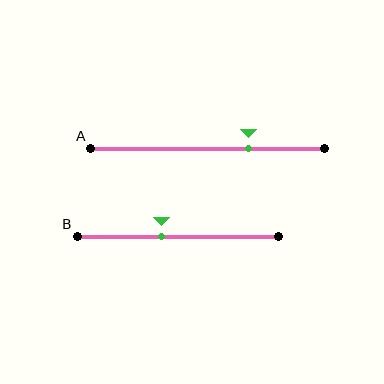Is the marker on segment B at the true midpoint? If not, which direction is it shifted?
No, the marker on segment B is shifted to the left by about 8% of the segment length.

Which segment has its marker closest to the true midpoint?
Segment B has its marker closest to the true midpoint.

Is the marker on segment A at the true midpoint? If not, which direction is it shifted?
No, the marker on segment A is shifted to the right by about 18% of the segment length.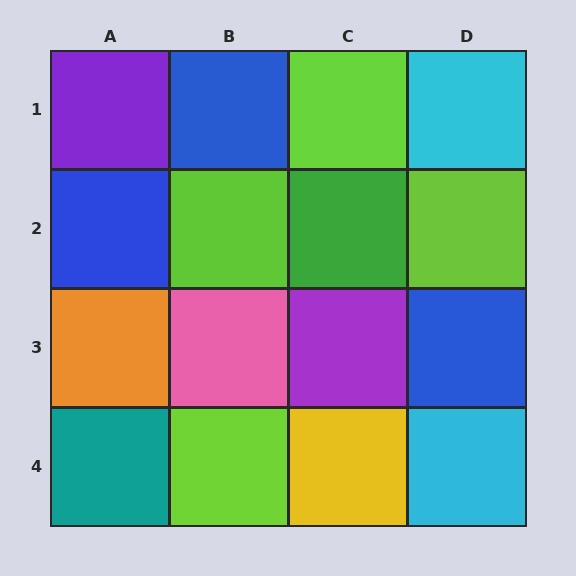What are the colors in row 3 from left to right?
Orange, pink, purple, blue.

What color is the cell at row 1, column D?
Cyan.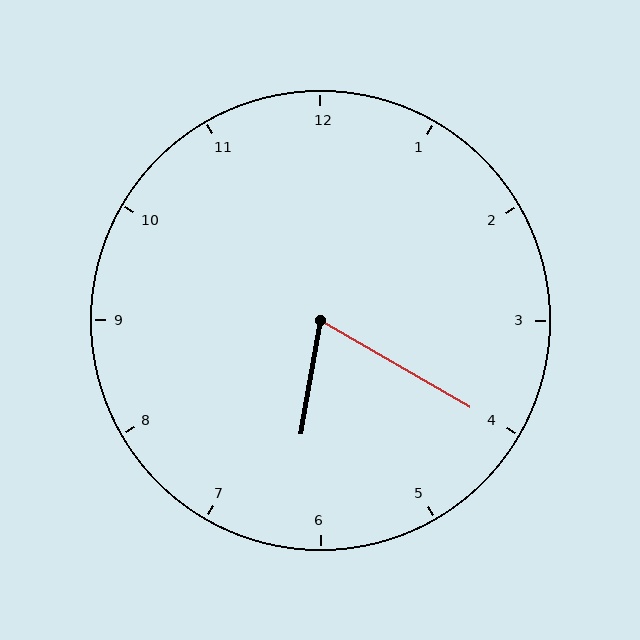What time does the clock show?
6:20.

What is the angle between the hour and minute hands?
Approximately 70 degrees.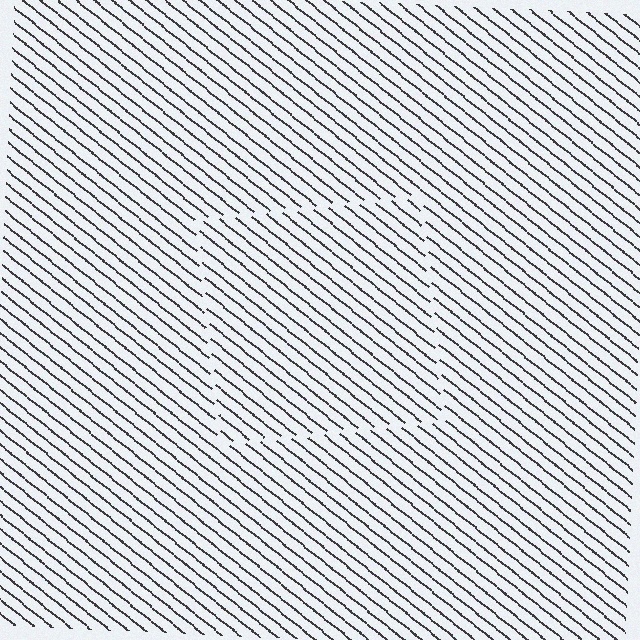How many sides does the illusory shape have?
4 sides — the line-ends trace a square.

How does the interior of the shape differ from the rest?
The interior of the shape contains the same grating, shifted by half a period — the contour is defined by the phase discontinuity where line-ends from the inner and outer gratings abut.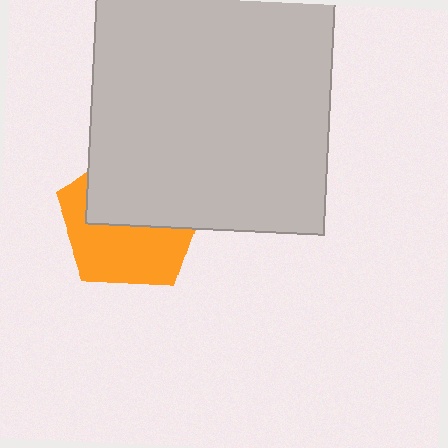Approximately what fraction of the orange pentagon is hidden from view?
Roughly 50% of the orange pentagon is hidden behind the light gray square.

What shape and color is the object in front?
The object in front is a light gray square.